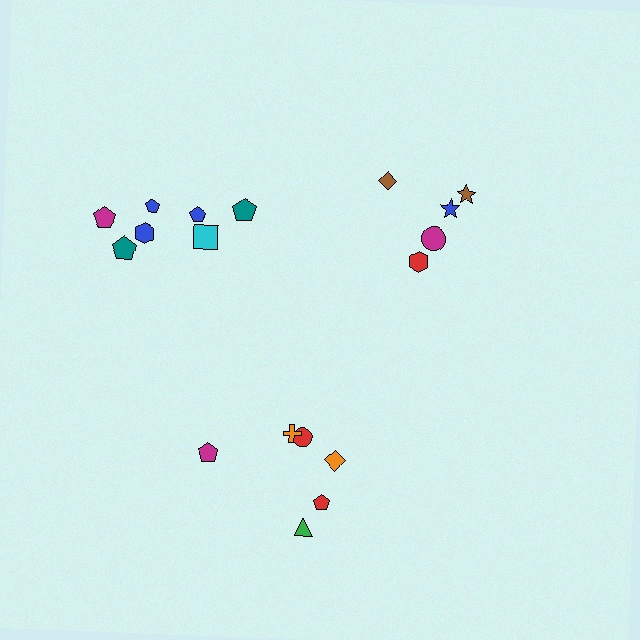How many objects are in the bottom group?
There are 6 objects.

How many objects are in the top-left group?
There are 7 objects.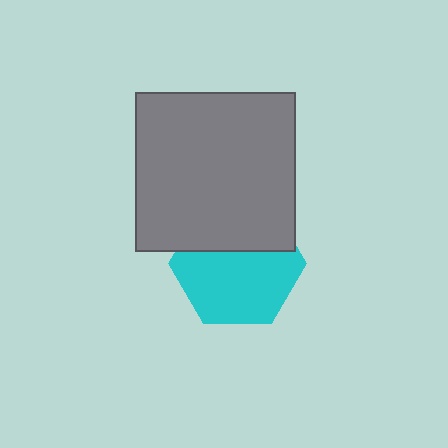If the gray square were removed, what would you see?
You would see the complete cyan hexagon.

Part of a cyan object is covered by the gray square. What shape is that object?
It is a hexagon.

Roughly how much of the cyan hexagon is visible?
About half of it is visible (roughly 63%).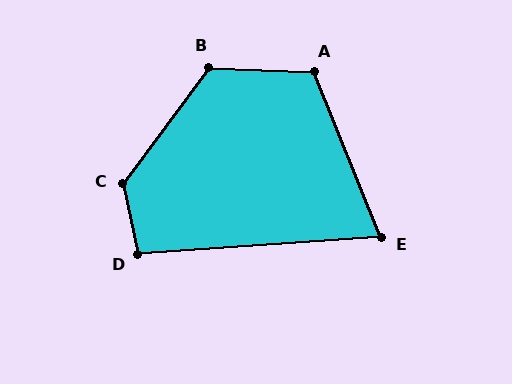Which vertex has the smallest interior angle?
E, at approximately 72 degrees.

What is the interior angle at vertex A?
Approximately 115 degrees (obtuse).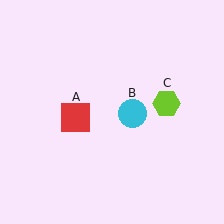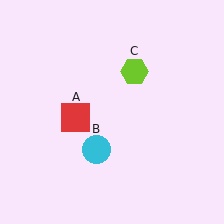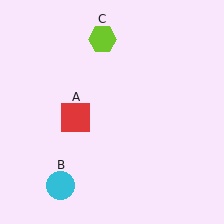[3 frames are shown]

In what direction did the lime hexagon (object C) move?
The lime hexagon (object C) moved up and to the left.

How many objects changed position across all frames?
2 objects changed position: cyan circle (object B), lime hexagon (object C).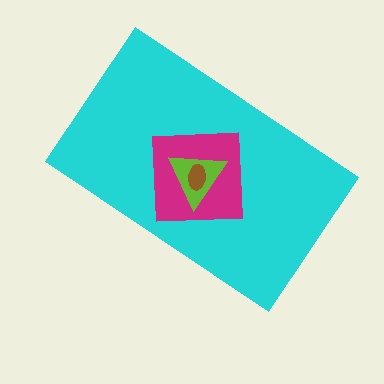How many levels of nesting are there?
4.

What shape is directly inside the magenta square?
The lime triangle.